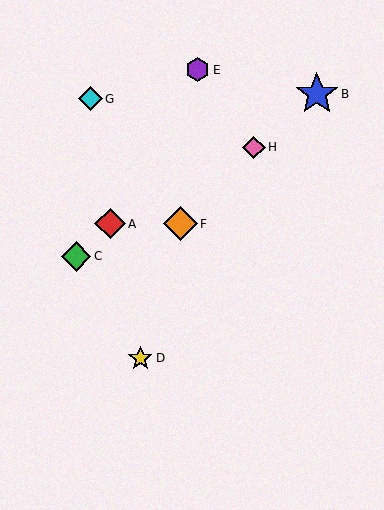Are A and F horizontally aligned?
Yes, both are at y≈224.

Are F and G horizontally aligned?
No, F is at y≈224 and G is at y≈99.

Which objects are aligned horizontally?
Objects A, F are aligned horizontally.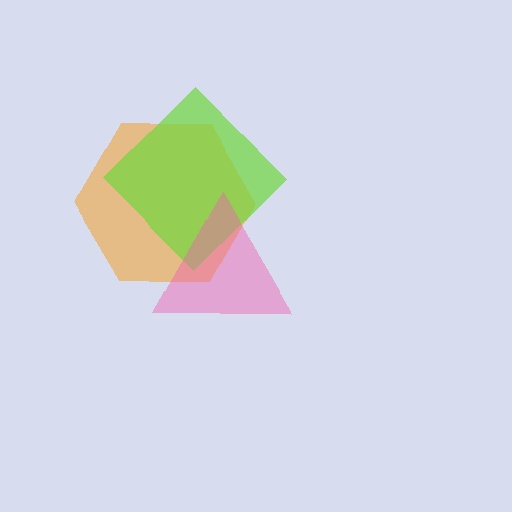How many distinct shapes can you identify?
There are 3 distinct shapes: an orange hexagon, a lime diamond, a pink triangle.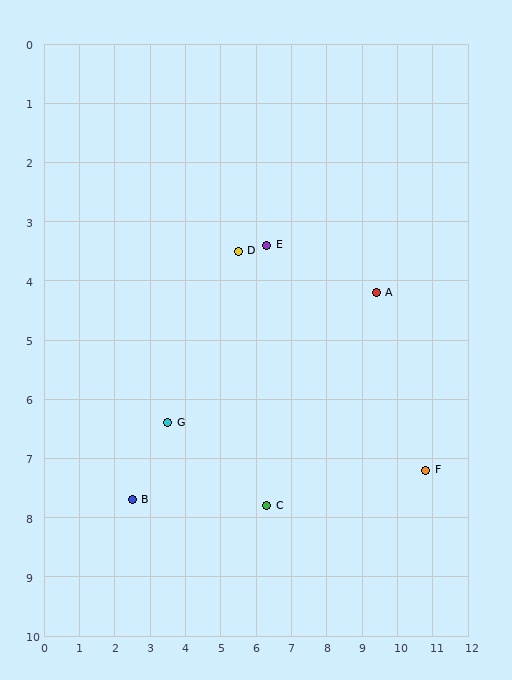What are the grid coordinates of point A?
Point A is at approximately (9.4, 4.2).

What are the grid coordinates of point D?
Point D is at approximately (5.5, 3.5).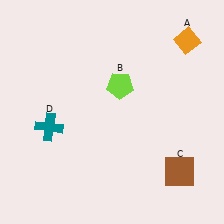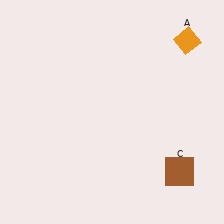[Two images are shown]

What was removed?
The teal cross (D), the lime pentagon (B) were removed in Image 2.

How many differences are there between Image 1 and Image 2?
There are 2 differences between the two images.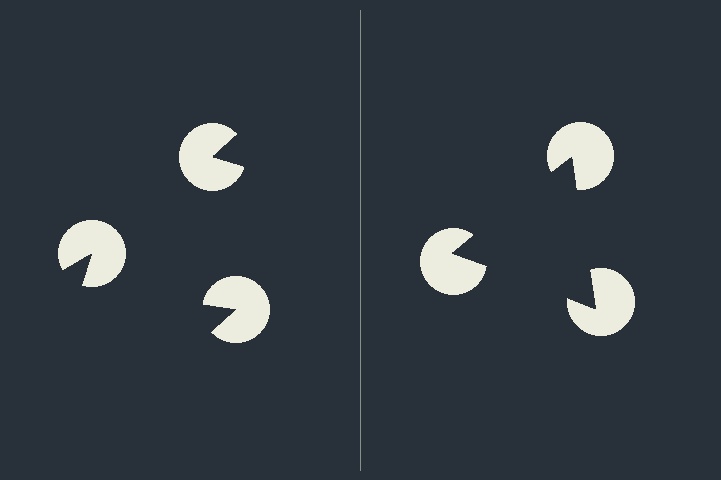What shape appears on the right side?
An illusory triangle.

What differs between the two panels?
The pac-man discs are positioned identically on both sides; only the wedge orientations differ. On the right they align to a triangle; on the left they are misaligned.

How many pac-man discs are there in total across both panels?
6 — 3 on each side.